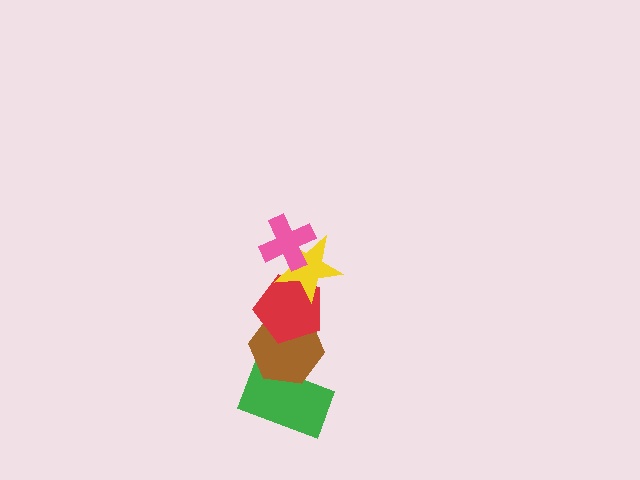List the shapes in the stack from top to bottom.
From top to bottom: the pink cross, the yellow star, the red pentagon, the brown hexagon, the green rectangle.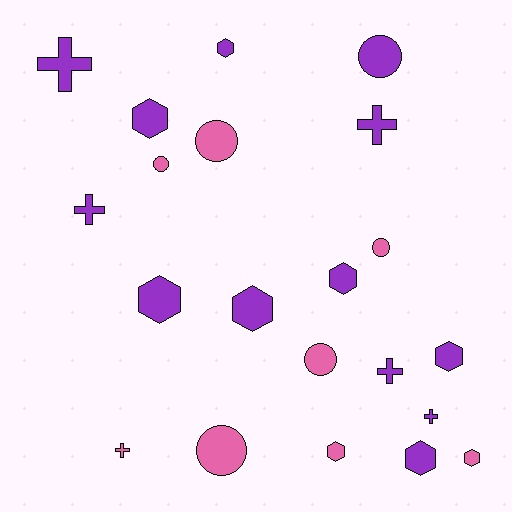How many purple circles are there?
There is 1 purple circle.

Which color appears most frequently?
Purple, with 13 objects.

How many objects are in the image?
There are 21 objects.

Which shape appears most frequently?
Hexagon, with 9 objects.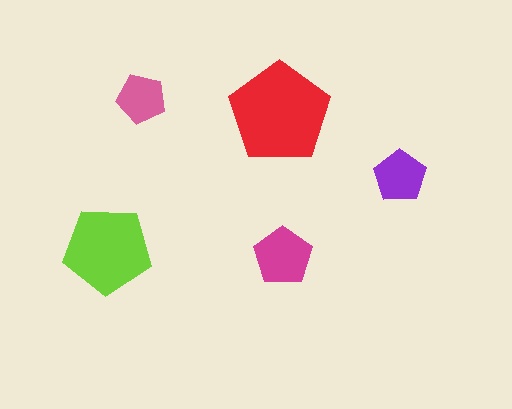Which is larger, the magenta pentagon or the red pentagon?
The red one.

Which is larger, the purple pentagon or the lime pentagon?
The lime one.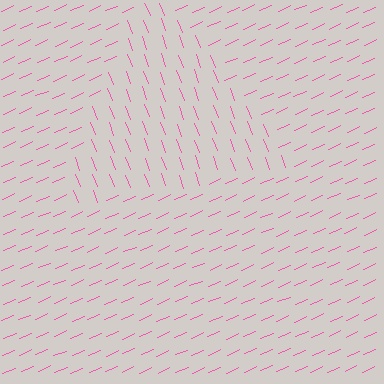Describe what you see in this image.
The image is filled with small pink line segments. A triangle region in the image has lines oriented differently from the surrounding lines, creating a visible texture boundary.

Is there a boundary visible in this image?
Yes, there is a texture boundary formed by a change in line orientation.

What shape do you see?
I see a triangle.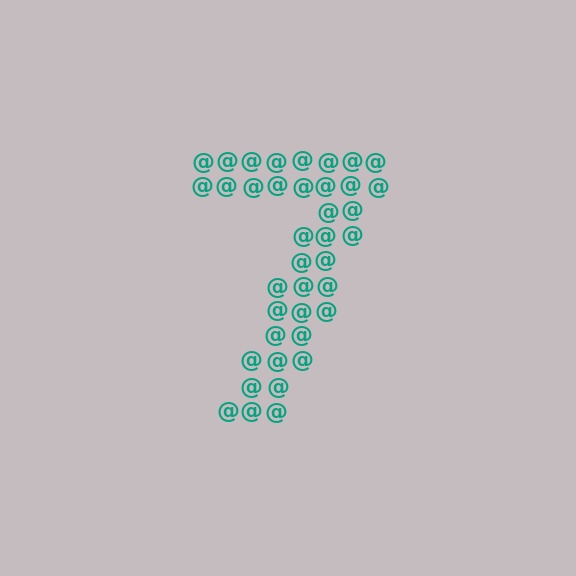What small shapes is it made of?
It is made of small at signs.